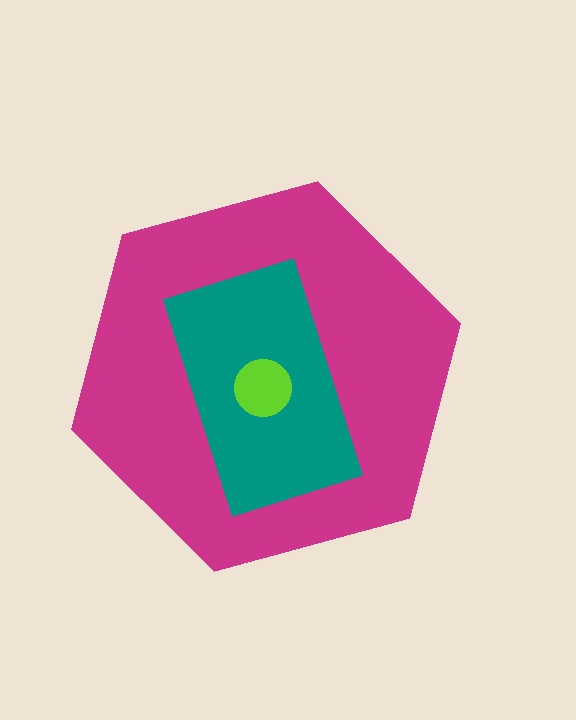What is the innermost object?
The lime circle.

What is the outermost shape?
The magenta hexagon.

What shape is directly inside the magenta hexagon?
The teal rectangle.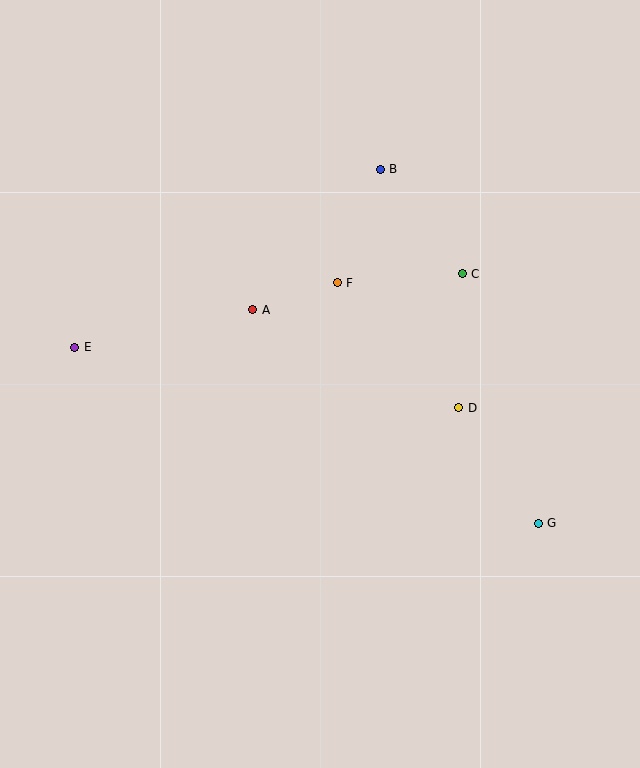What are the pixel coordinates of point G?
Point G is at (538, 523).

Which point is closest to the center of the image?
Point A at (253, 310) is closest to the center.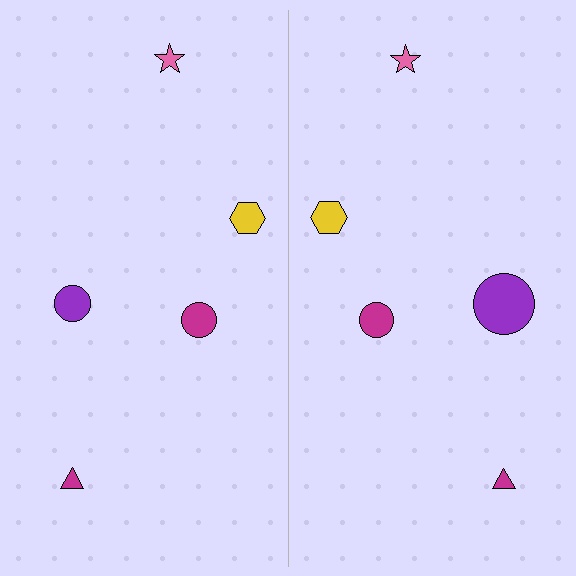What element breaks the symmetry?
The purple circle on the right side has a different size than its mirror counterpart.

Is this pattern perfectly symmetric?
No, the pattern is not perfectly symmetric. The purple circle on the right side has a different size than its mirror counterpart.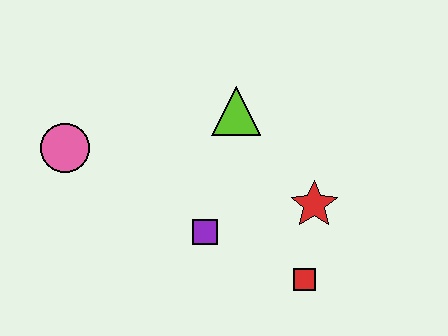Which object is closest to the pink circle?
The purple square is closest to the pink circle.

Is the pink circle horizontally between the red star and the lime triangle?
No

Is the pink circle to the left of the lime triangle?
Yes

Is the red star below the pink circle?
Yes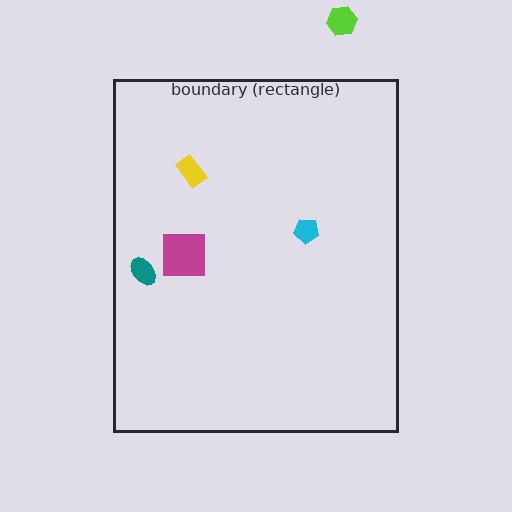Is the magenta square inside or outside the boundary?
Inside.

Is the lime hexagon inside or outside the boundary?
Outside.